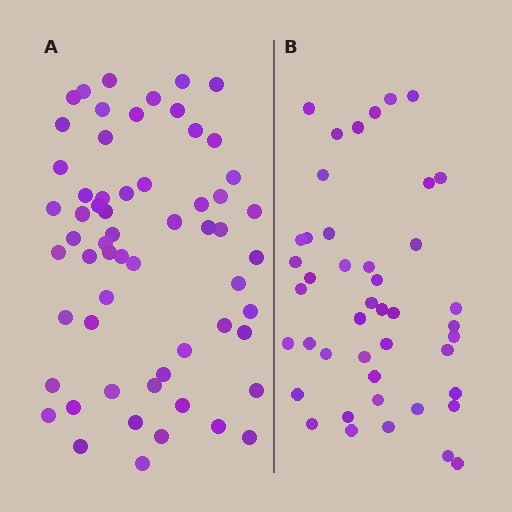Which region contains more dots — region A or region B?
Region A (the left region) has more dots.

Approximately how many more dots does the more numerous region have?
Region A has approximately 15 more dots than region B.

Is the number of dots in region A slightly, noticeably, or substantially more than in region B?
Region A has noticeably more, but not dramatically so. The ratio is roughly 1.4 to 1.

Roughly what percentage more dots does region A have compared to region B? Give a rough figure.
About 35% more.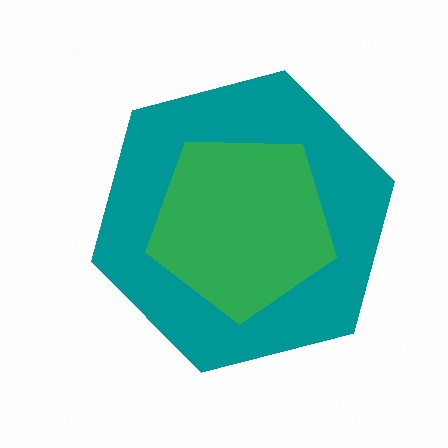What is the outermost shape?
The teal hexagon.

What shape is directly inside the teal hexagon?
The green pentagon.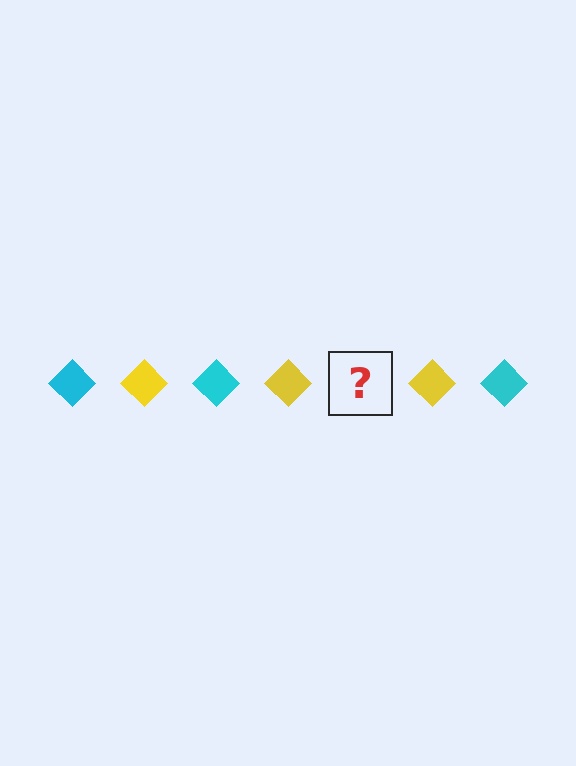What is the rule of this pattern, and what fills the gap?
The rule is that the pattern cycles through cyan, yellow diamonds. The gap should be filled with a cyan diamond.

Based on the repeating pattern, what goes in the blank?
The blank should be a cyan diamond.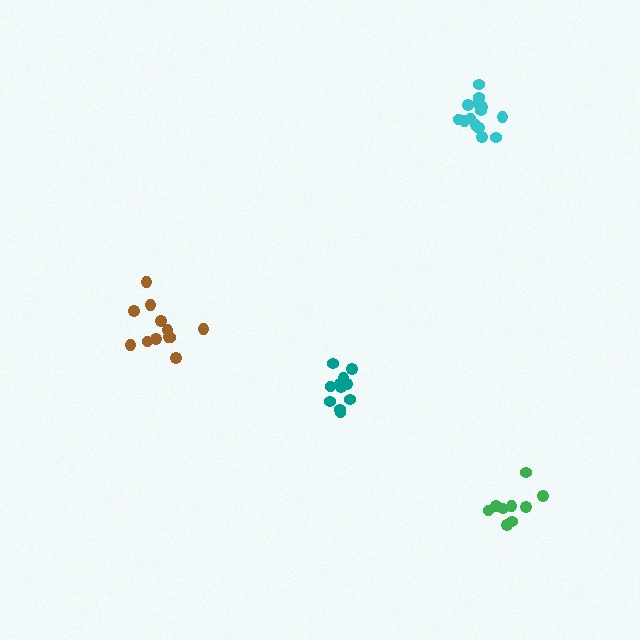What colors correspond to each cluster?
The clusters are colored: teal, brown, green, cyan.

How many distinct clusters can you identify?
There are 4 distinct clusters.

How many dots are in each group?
Group 1: 11 dots, Group 2: 12 dots, Group 3: 9 dots, Group 4: 14 dots (46 total).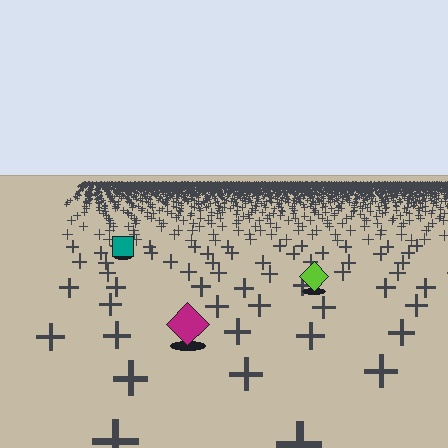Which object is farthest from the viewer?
The teal square is farthest from the viewer. It appears smaller and the ground texture around it is denser.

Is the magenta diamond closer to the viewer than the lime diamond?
Yes. The magenta diamond is closer — you can tell from the texture gradient: the ground texture is coarser near it.